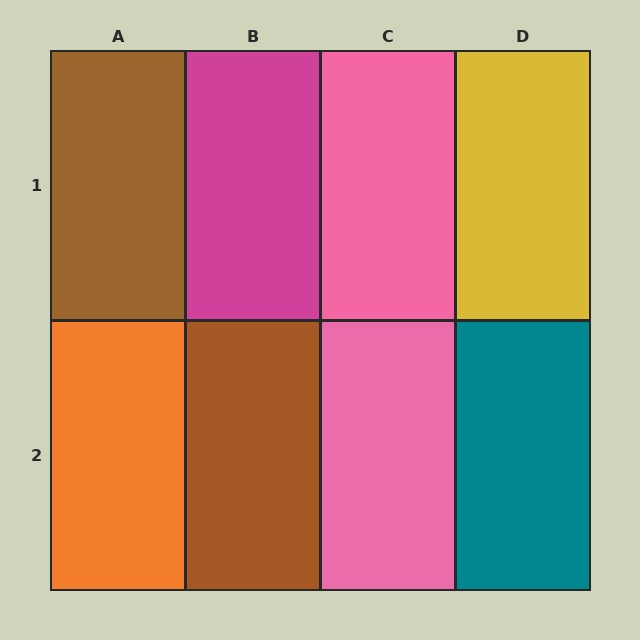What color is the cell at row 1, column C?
Pink.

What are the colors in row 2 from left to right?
Orange, brown, pink, teal.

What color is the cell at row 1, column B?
Magenta.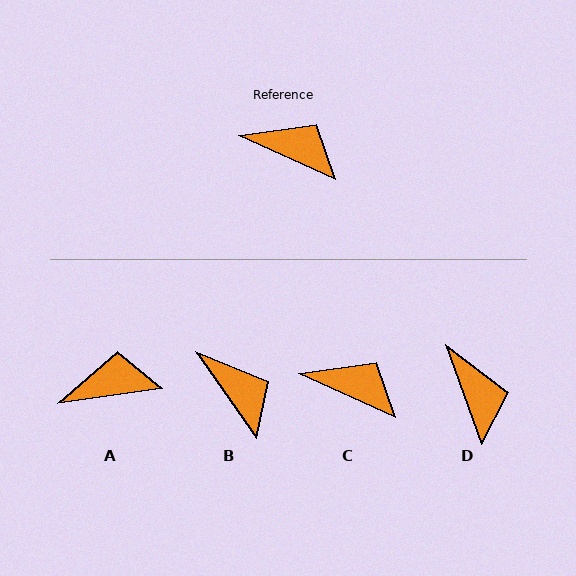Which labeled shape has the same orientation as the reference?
C.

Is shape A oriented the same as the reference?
No, it is off by about 32 degrees.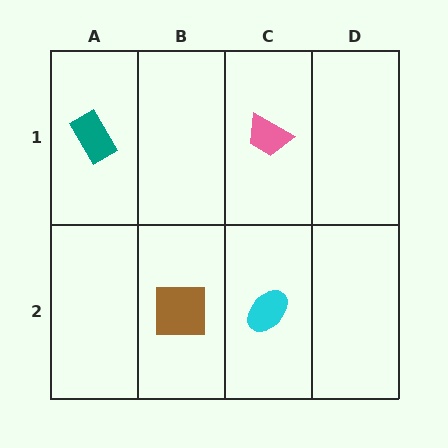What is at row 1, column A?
A teal rectangle.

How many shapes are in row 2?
2 shapes.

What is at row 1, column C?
A pink trapezoid.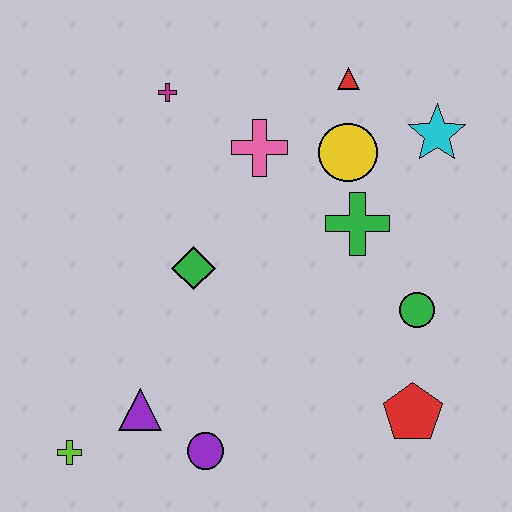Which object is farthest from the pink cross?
The lime cross is farthest from the pink cross.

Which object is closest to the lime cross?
The purple triangle is closest to the lime cross.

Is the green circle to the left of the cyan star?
Yes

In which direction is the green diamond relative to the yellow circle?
The green diamond is to the left of the yellow circle.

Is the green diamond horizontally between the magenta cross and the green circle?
Yes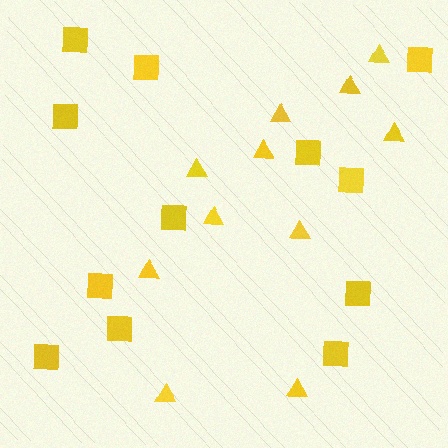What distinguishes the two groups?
There are 2 groups: one group of squares (12) and one group of triangles (11).